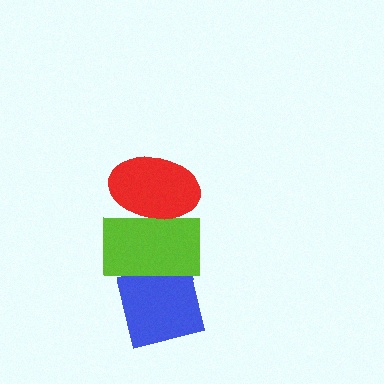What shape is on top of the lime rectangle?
The red ellipse is on top of the lime rectangle.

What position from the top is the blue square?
The blue square is 3rd from the top.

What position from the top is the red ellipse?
The red ellipse is 1st from the top.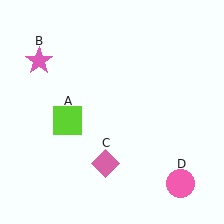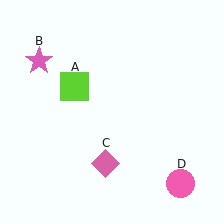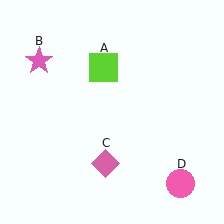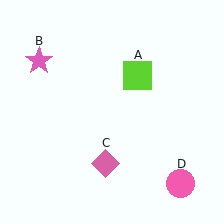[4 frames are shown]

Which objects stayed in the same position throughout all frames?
Pink star (object B) and pink diamond (object C) and pink circle (object D) remained stationary.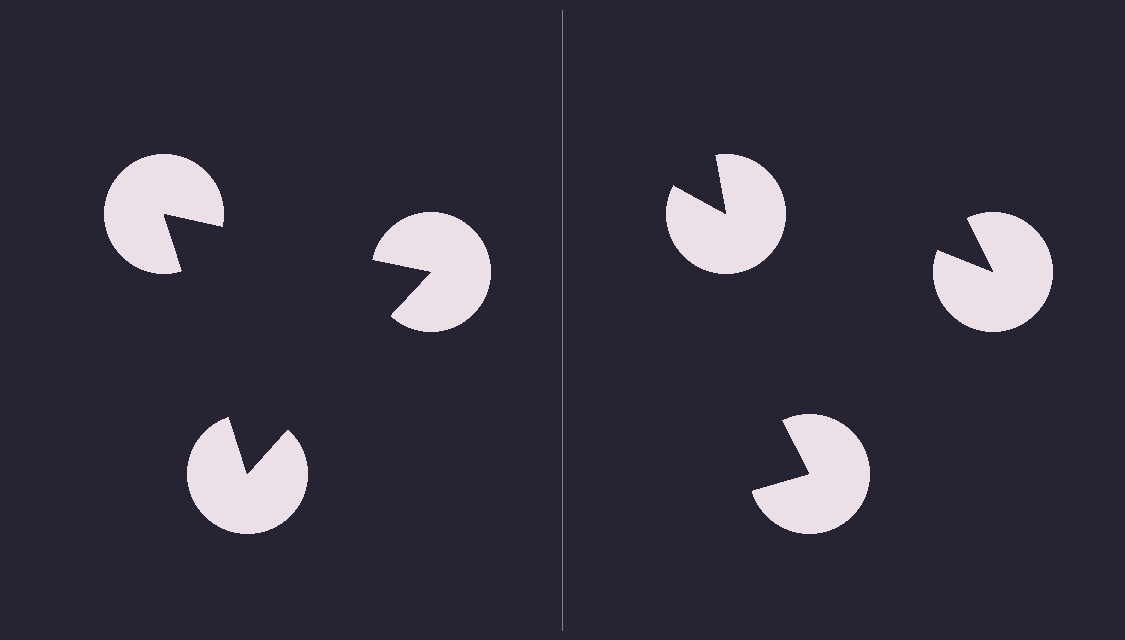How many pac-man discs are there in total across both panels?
6 — 3 on each side.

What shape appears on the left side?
An illusory triangle.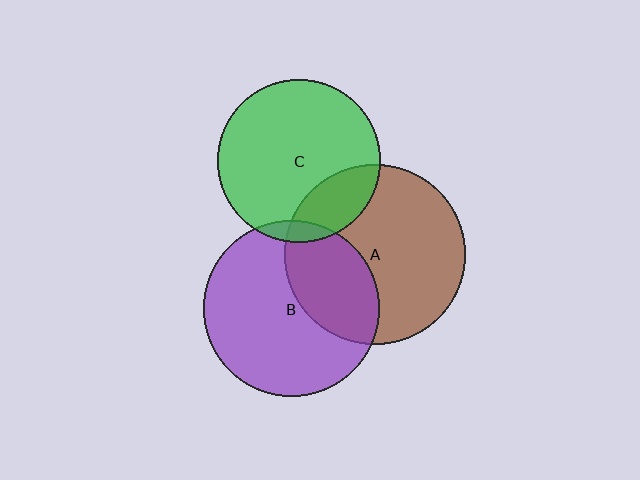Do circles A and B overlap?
Yes.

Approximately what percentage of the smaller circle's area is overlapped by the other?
Approximately 35%.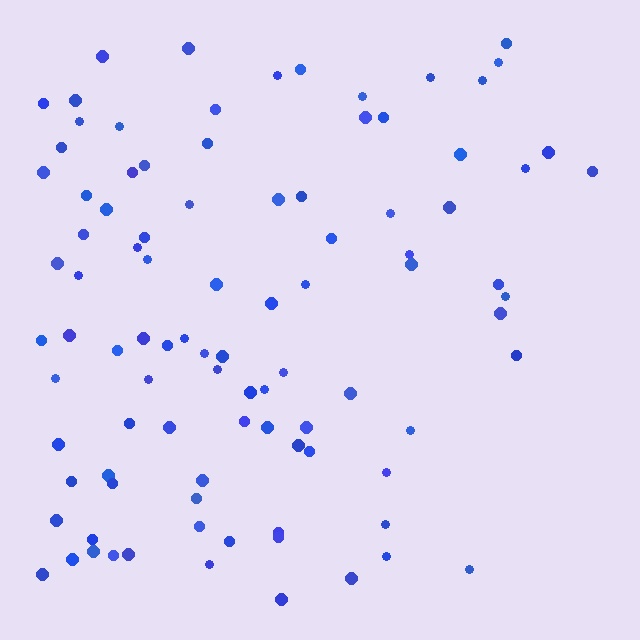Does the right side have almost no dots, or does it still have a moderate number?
Still a moderate number, just noticeably fewer than the left.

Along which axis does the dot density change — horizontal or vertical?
Horizontal.